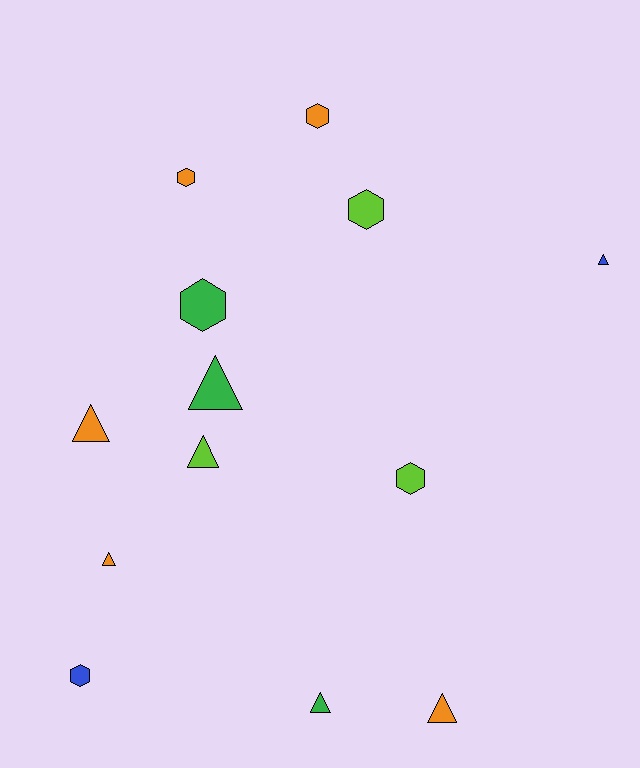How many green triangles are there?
There are 2 green triangles.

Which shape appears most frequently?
Triangle, with 7 objects.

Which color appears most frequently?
Orange, with 5 objects.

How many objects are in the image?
There are 13 objects.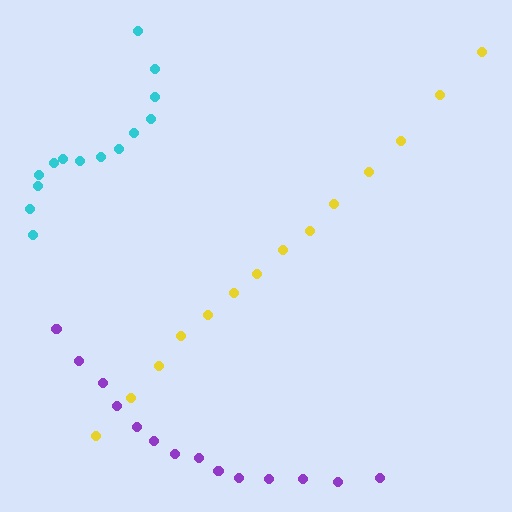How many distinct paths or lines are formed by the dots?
There are 3 distinct paths.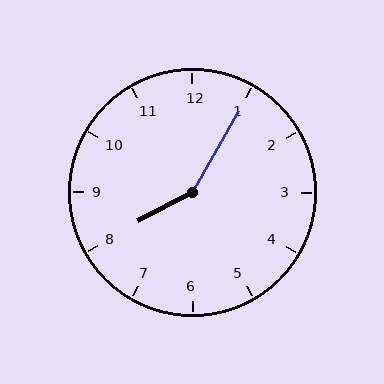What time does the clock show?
8:05.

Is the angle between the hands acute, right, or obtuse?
It is obtuse.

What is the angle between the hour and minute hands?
Approximately 148 degrees.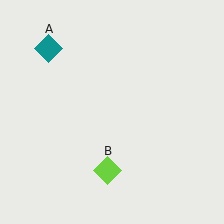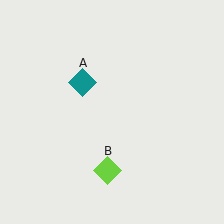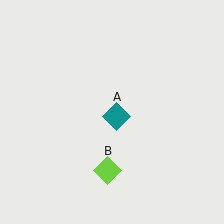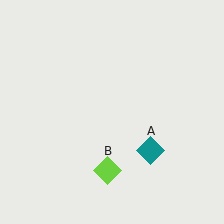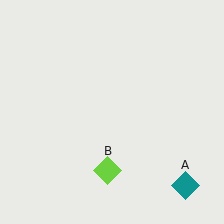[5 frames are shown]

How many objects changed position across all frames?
1 object changed position: teal diamond (object A).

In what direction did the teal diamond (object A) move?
The teal diamond (object A) moved down and to the right.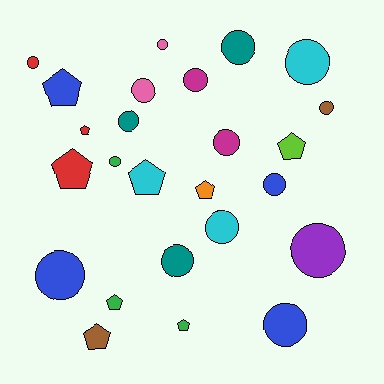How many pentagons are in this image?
There are 9 pentagons.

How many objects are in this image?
There are 25 objects.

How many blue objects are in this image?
There are 4 blue objects.